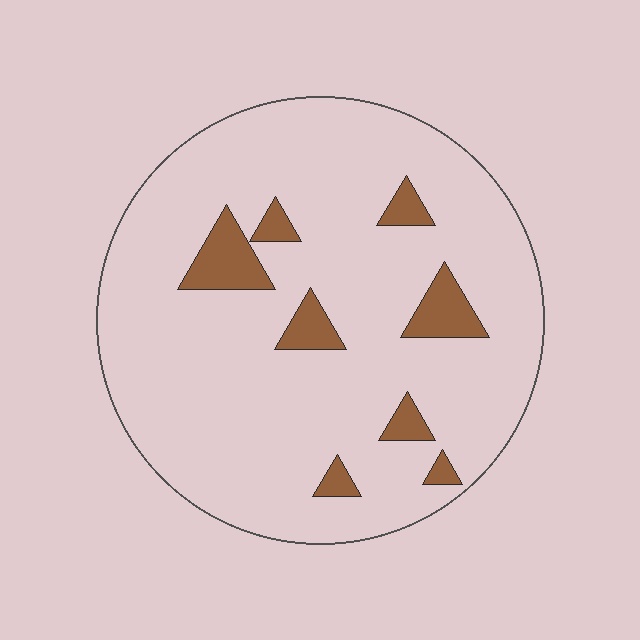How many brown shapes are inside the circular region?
8.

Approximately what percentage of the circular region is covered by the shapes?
Approximately 10%.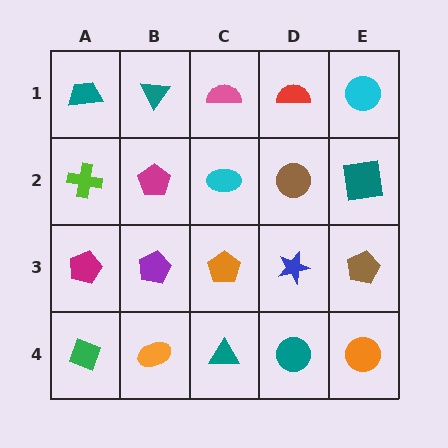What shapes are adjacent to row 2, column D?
A red semicircle (row 1, column D), a blue star (row 3, column D), a cyan ellipse (row 2, column C), a teal square (row 2, column E).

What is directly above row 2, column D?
A red semicircle.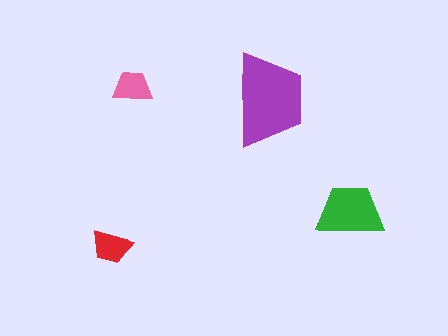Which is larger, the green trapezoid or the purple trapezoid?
The purple one.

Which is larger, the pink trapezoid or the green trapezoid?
The green one.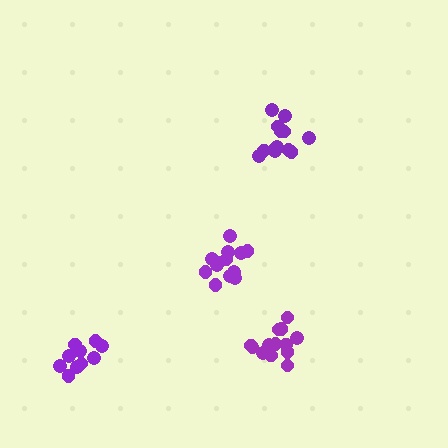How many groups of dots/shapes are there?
There are 4 groups.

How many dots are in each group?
Group 1: 13 dots, Group 2: 13 dots, Group 3: 13 dots, Group 4: 10 dots (49 total).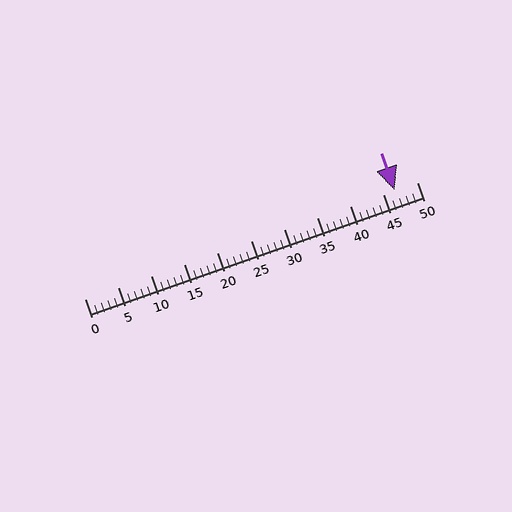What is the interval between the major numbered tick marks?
The major tick marks are spaced 5 units apart.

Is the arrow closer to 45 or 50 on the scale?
The arrow is closer to 45.